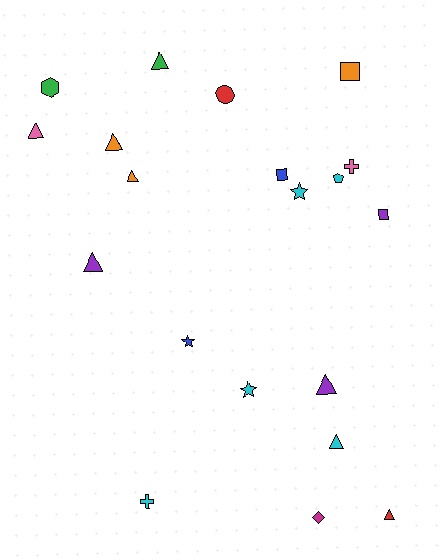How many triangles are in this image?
There are 8 triangles.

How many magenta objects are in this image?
There is 1 magenta object.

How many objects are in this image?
There are 20 objects.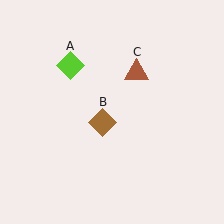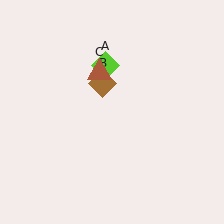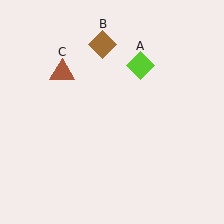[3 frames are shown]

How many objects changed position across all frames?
3 objects changed position: lime diamond (object A), brown diamond (object B), brown triangle (object C).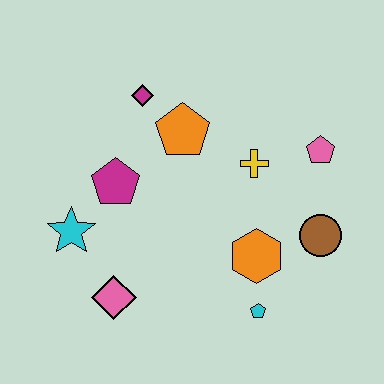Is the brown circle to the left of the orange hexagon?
No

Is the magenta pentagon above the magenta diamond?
No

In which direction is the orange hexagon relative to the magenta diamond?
The orange hexagon is below the magenta diamond.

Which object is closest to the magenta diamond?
The orange pentagon is closest to the magenta diamond.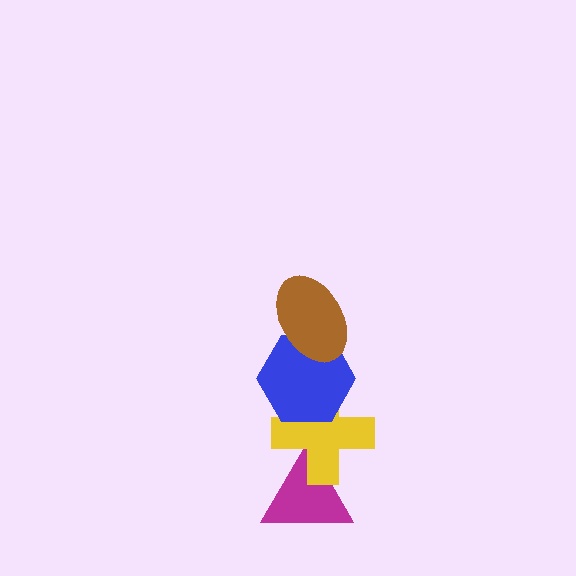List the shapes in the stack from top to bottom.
From top to bottom: the brown ellipse, the blue hexagon, the yellow cross, the magenta triangle.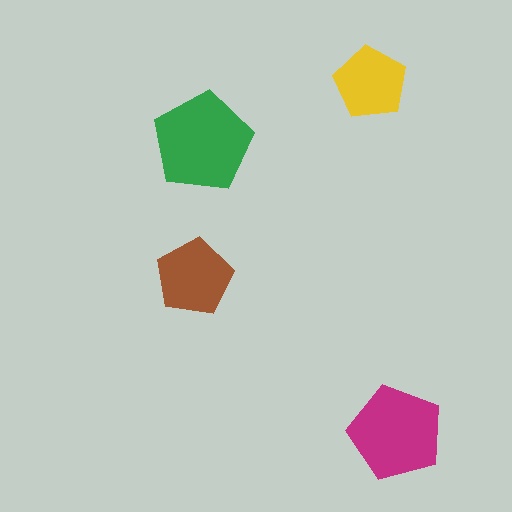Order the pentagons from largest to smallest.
the green one, the magenta one, the brown one, the yellow one.